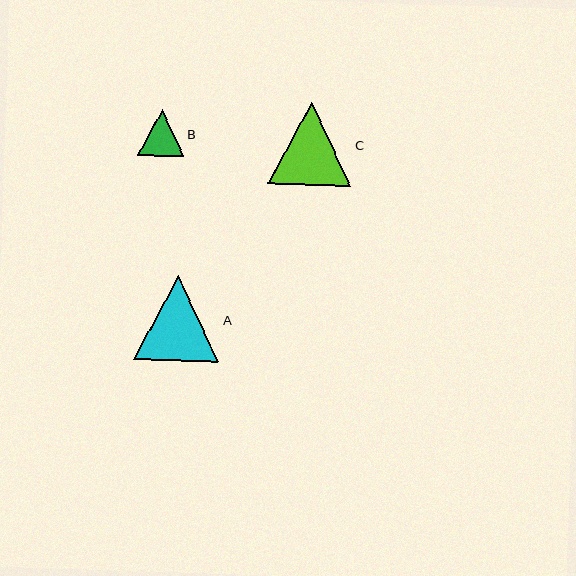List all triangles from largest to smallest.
From largest to smallest: A, C, B.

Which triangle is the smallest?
Triangle B is the smallest with a size of approximately 46 pixels.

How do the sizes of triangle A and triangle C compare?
Triangle A and triangle C are approximately the same size.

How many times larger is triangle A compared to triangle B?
Triangle A is approximately 1.8 times the size of triangle B.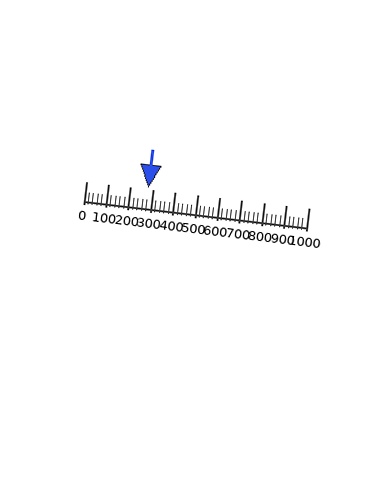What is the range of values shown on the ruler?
The ruler shows values from 0 to 1000.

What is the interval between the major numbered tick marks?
The major tick marks are spaced 100 units apart.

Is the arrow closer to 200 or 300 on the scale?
The arrow is closer to 300.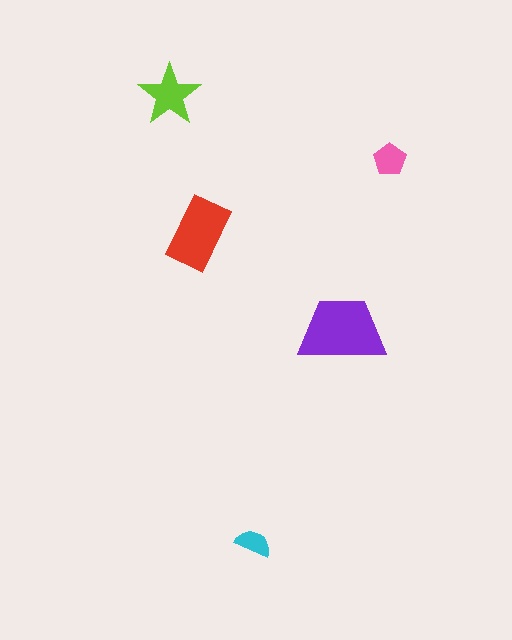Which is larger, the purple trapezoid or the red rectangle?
The purple trapezoid.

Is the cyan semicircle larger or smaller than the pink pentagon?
Smaller.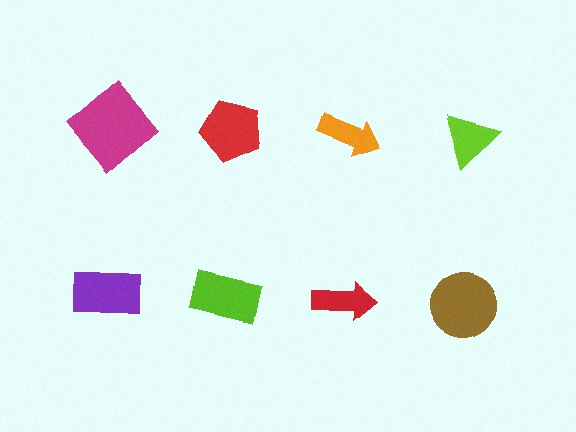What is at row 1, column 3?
An orange arrow.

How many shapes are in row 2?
4 shapes.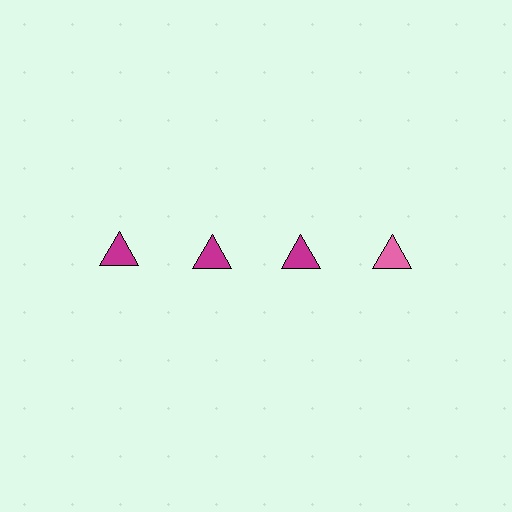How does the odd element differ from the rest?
It has a different color: pink instead of magenta.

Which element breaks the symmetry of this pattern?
The pink triangle in the top row, second from right column breaks the symmetry. All other shapes are magenta triangles.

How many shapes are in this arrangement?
There are 4 shapes arranged in a grid pattern.